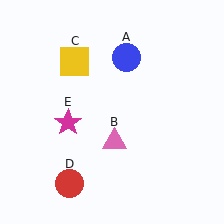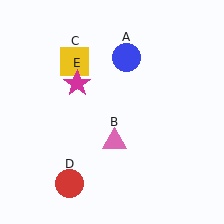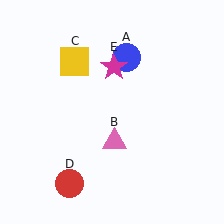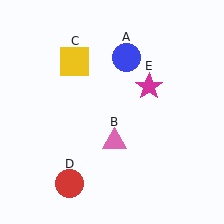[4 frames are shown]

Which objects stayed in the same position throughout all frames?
Blue circle (object A) and pink triangle (object B) and yellow square (object C) and red circle (object D) remained stationary.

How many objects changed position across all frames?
1 object changed position: magenta star (object E).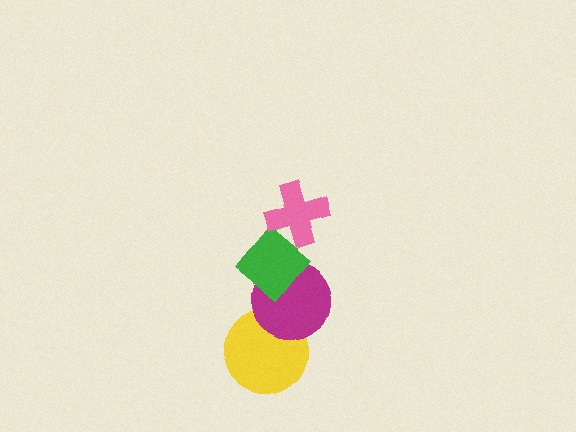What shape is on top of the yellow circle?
The magenta circle is on top of the yellow circle.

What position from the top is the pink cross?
The pink cross is 1st from the top.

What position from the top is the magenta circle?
The magenta circle is 3rd from the top.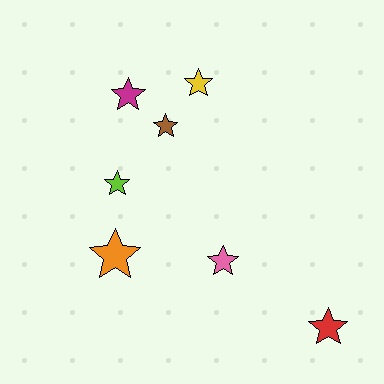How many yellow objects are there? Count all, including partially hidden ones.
There is 1 yellow object.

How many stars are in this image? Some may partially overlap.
There are 7 stars.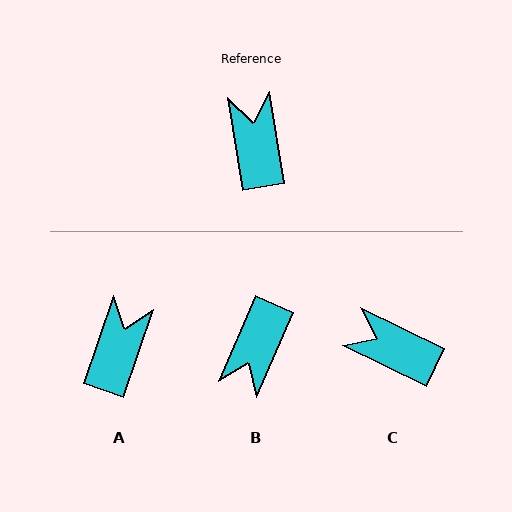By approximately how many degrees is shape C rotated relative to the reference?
Approximately 55 degrees counter-clockwise.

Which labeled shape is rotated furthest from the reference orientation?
B, about 147 degrees away.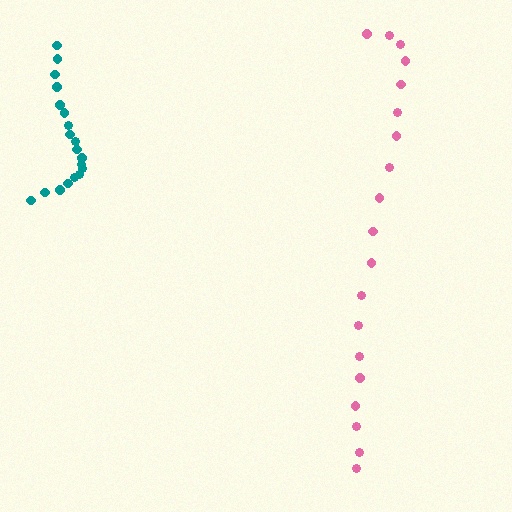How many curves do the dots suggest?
There are 2 distinct paths.